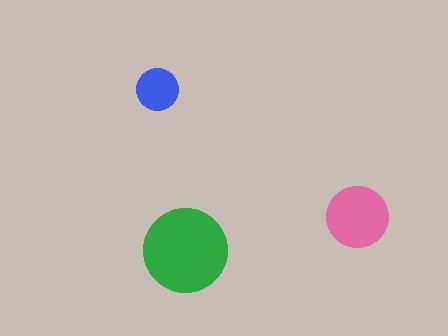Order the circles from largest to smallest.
the green one, the pink one, the blue one.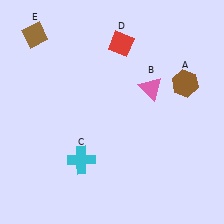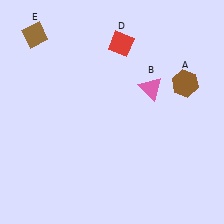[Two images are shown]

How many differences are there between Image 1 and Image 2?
There is 1 difference between the two images.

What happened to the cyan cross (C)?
The cyan cross (C) was removed in Image 2. It was in the bottom-left area of Image 1.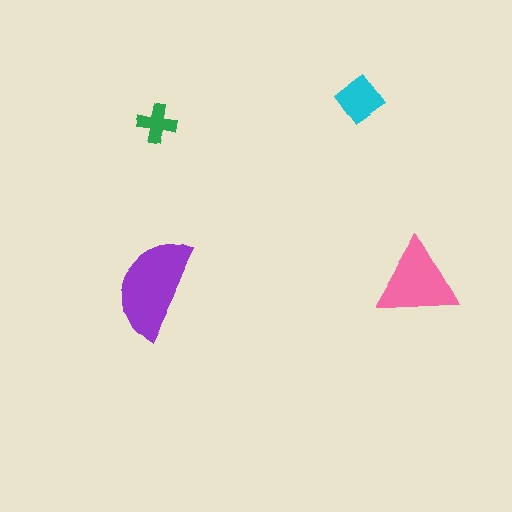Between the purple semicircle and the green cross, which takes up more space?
The purple semicircle.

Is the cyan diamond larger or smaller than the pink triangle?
Smaller.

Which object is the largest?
The purple semicircle.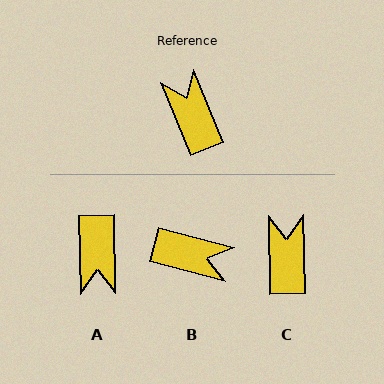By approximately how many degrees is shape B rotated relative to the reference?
Approximately 127 degrees clockwise.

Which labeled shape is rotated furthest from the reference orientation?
A, about 159 degrees away.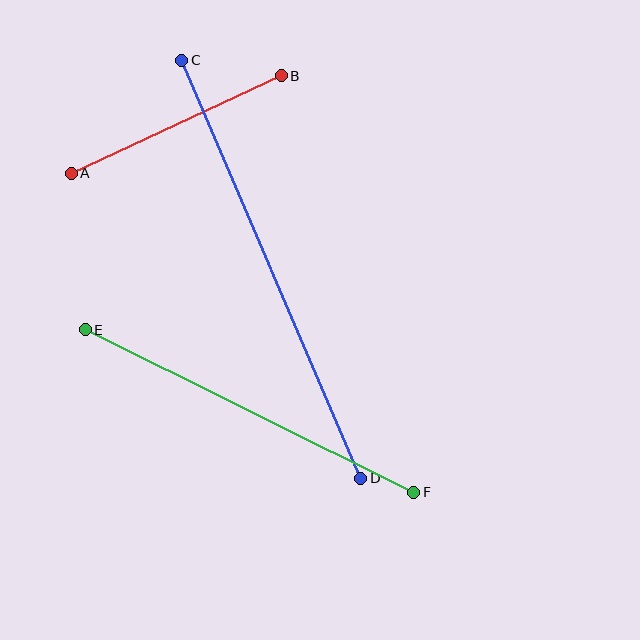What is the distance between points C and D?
The distance is approximately 455 pixels.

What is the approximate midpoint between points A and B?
The midpoint is at approximately (176, 124) pixels.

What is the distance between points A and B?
The distance is approximately 232 pixels.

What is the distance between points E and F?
The distance is approximately 367 pixels.